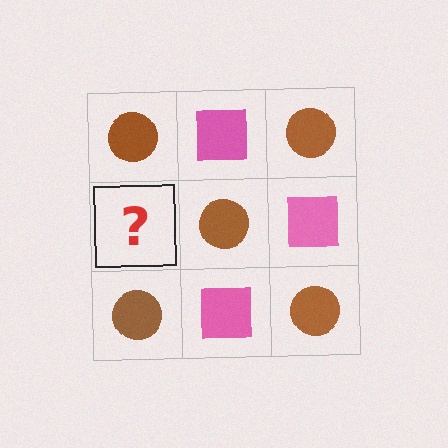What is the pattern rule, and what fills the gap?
The rule is that it alternates brown circle and pink square in a checkerboard pattern. The gap should be filled with a pink square.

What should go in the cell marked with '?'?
The missing cell should contain a pink square.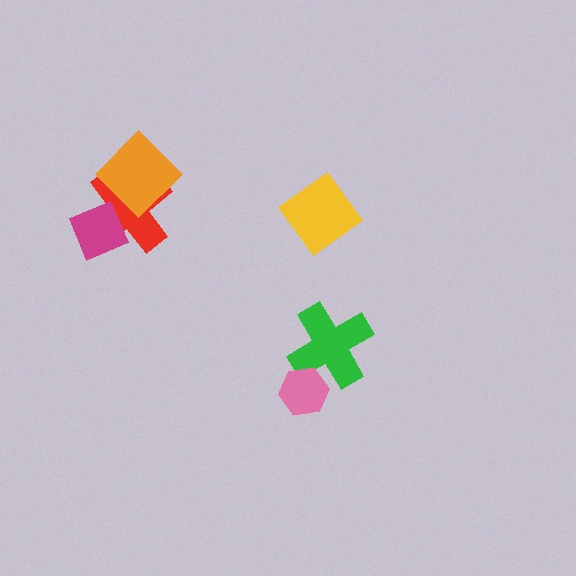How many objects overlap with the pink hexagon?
1 object overlaps with the pink hexagon.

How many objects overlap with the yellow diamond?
0 objects overlap with the yellow diamond.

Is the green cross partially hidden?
Yes, it is partially covered by another shape.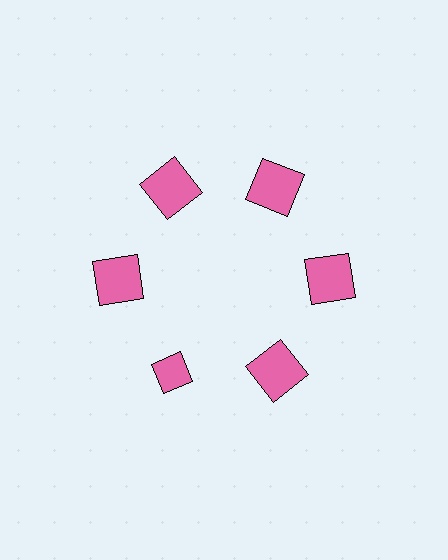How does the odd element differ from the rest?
It has a different shape: diamond instead of square.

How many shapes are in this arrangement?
There are 6 shapes arranged in a ring pattern.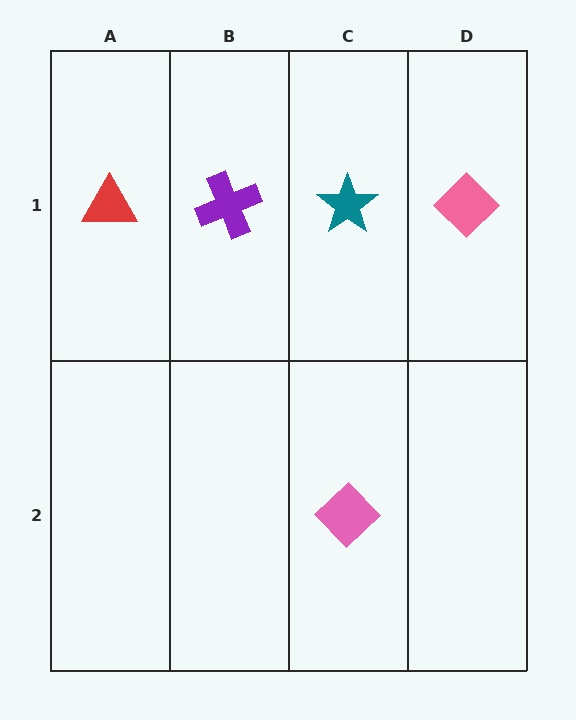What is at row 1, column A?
A red triangle.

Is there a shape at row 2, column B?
No, that cell is empty.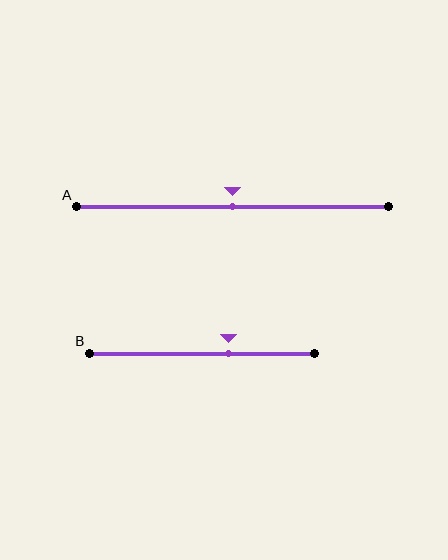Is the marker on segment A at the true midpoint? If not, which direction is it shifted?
Yes, the marker on segment A is at the true midpoint.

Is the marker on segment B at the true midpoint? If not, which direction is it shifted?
No, the marker on segment B is shifted to the right by about 12% of the segment length.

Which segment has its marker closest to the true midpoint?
Segment A has its marker closest to the true midpoint.